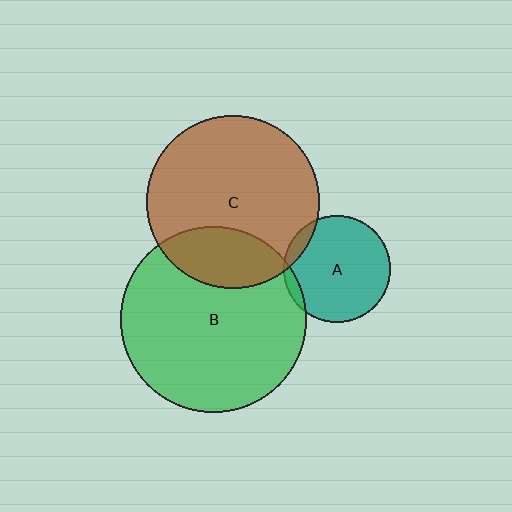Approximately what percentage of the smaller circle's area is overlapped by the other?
Approximately 5%.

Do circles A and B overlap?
Yes.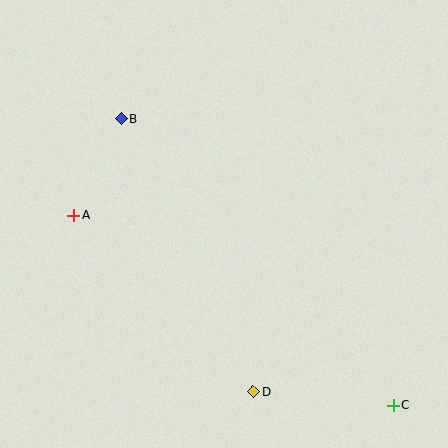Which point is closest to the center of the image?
Point B at (121, 119) is closest to the center.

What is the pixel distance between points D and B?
The distance between D and B is 303 pixels.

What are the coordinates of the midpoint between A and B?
The midpoint between A and B is at (97, 167).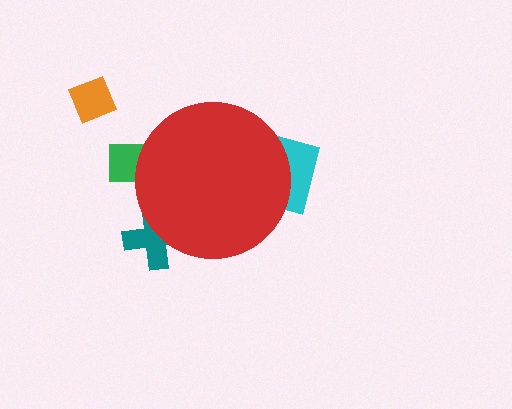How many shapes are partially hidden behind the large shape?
3 shapes are partially hidden.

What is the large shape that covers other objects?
A red circle.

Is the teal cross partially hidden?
Yes, the teal cross is partially hidden behind the red circle.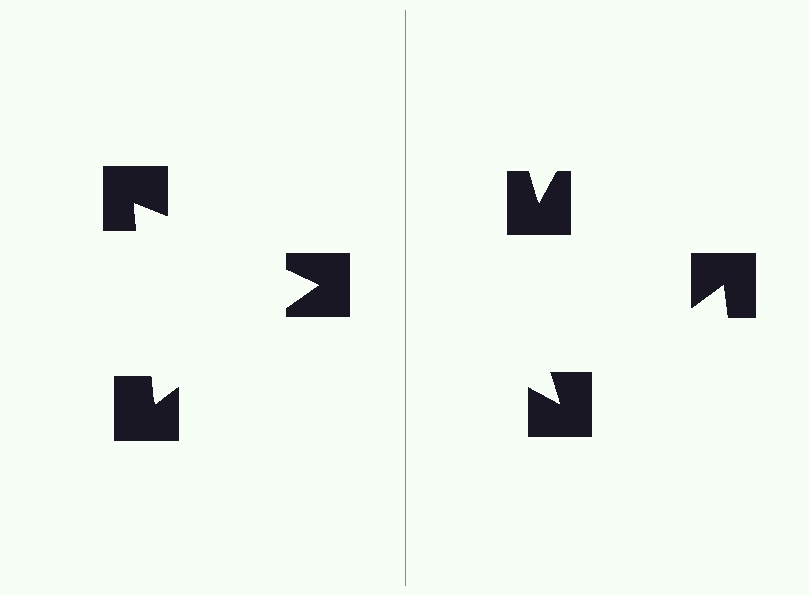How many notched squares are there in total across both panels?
6 — 3 on each side.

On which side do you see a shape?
An illusory triangle appears on the left side. On the right side the wedge cuts are rotated, so no coherent shape forms.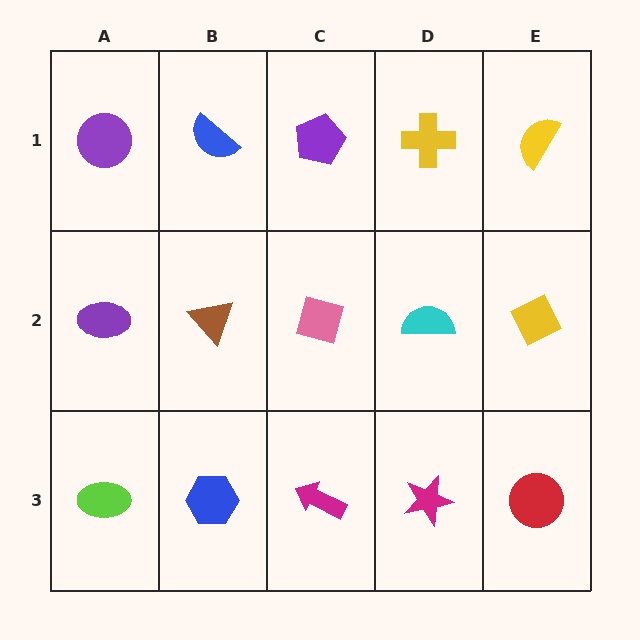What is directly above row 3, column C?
A pink square.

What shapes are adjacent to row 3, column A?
A purple ellipse (row 2, column A), a blue hexagon (row 3, column B).